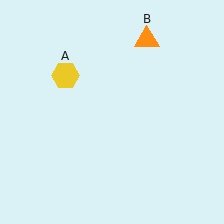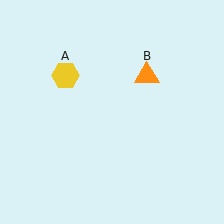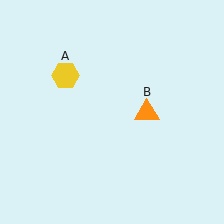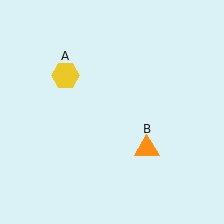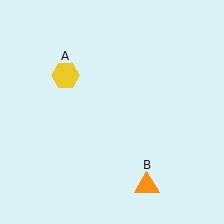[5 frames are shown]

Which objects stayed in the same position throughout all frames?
Yellow hexagon (object A) remained stationary.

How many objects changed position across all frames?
1 object changed position: orange triangle (object B).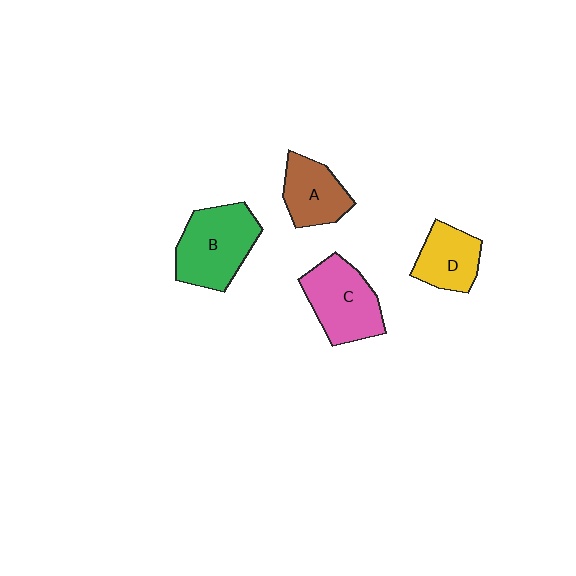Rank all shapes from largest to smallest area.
From largest to smallest: B (green), C (pink), A (brown), D (yellow).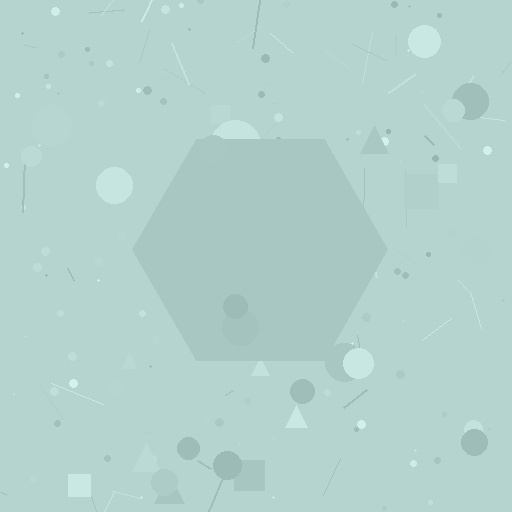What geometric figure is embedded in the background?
A hexagon is embedded in the background.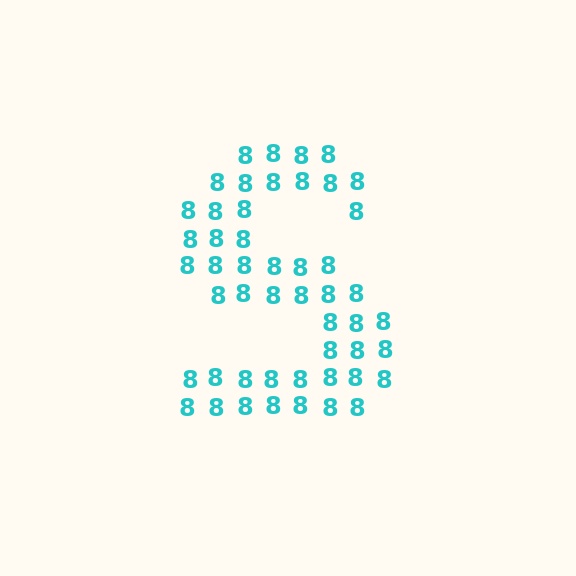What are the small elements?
The small elements are digit 8's.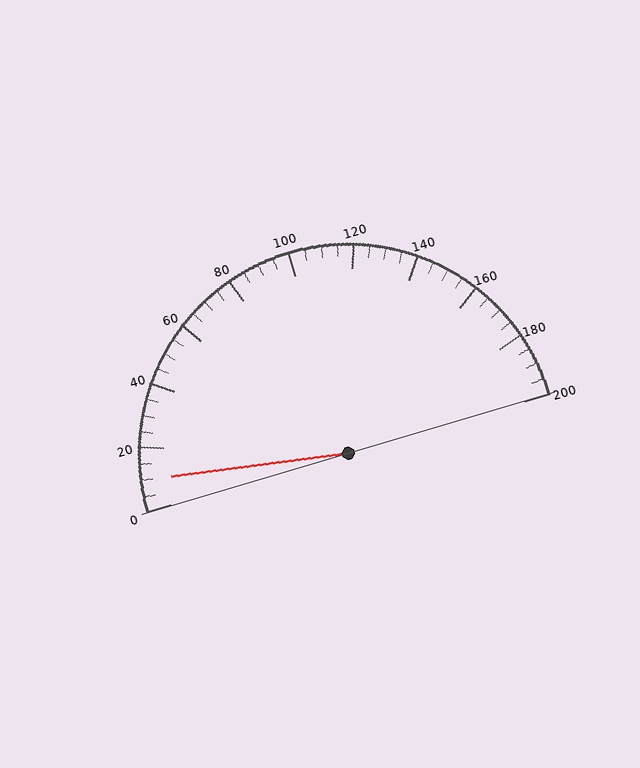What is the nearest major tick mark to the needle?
The nearest major tick mark is 0.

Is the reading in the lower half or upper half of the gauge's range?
The reading is in the lower half of the range (0 to 200).